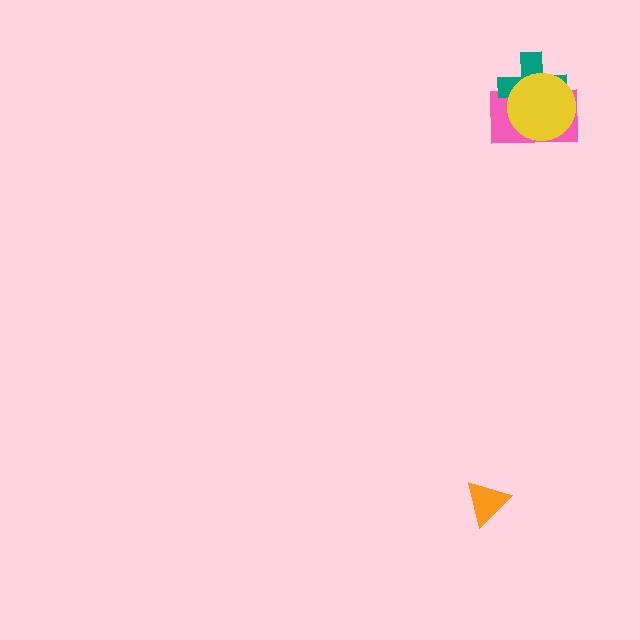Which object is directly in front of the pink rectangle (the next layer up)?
The teal cross is directly in front of the pink rectangle.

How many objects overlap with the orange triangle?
0 objects overlap with the orange triangle.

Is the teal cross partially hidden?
Yes, it is partially covered by another shape.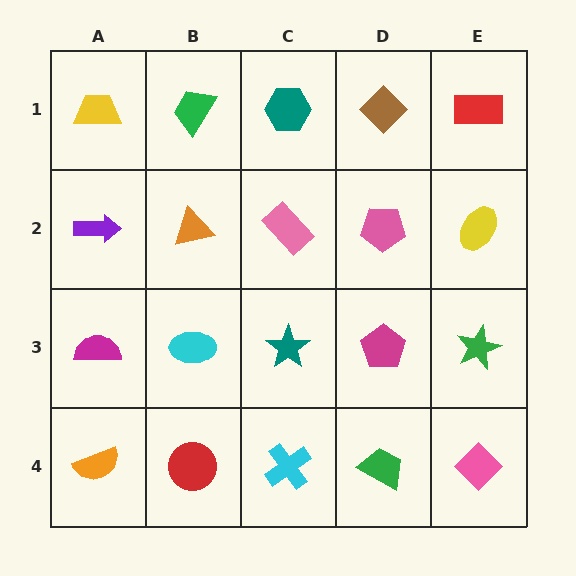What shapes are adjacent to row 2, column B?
A green trapezoid (row 1, column B), a cyan ellipse (row 3, column B), a purple arrow (row 2, column A), a pink rectangle (row 2, column C).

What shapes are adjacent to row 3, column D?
A pink pentagon (row 2, column D), a green trapezoid (row 4, column D), a teal star (row 3, column C), a green star (row 3, column E).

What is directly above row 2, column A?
A yellow trapezoid.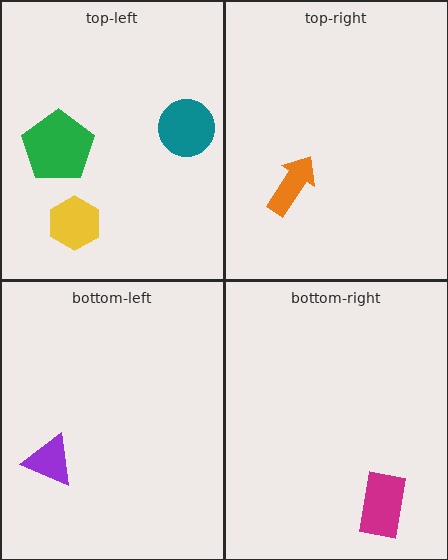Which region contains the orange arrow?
The top-right region.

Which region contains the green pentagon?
The top-left region.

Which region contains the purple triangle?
The bottom-left region.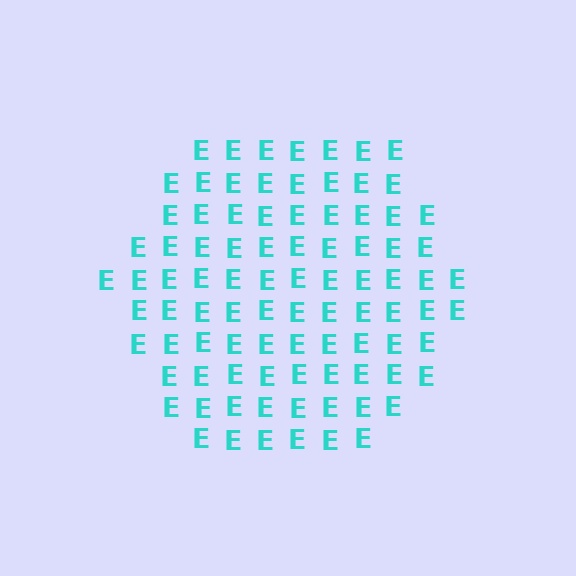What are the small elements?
The small elements are letter E's.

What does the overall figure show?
The overall figure shows a hexagon.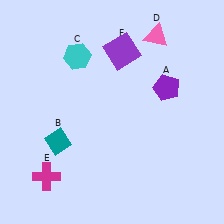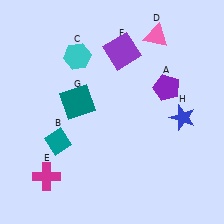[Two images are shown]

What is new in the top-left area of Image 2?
A teal square (G) was added in the top-left area of Image 2.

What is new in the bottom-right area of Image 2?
A blue star (H) was added in the bottom-right area of Image 2.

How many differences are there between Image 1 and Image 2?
There are 2 differences between the two images.